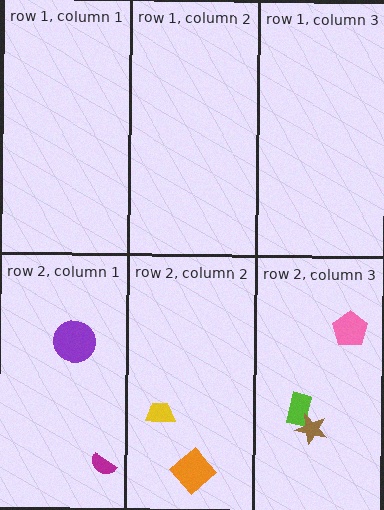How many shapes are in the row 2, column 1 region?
2.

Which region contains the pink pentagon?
The row 2, column 3 region.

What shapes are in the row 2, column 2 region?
The orange diamond, the yellow trapezoid.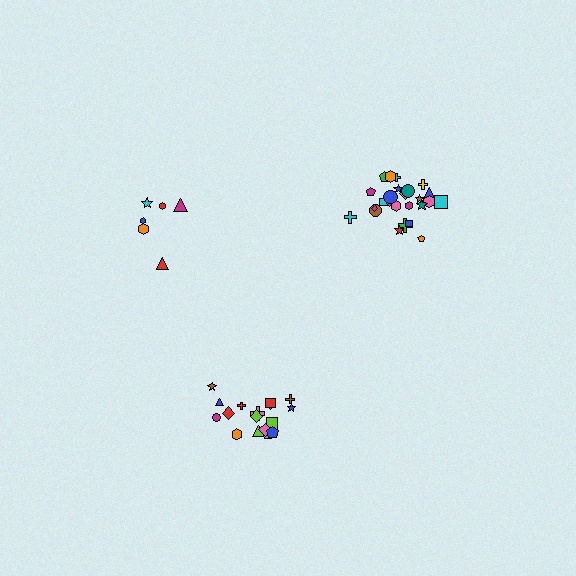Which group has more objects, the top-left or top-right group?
The top-right group.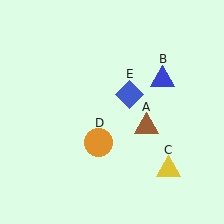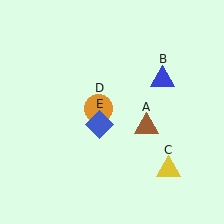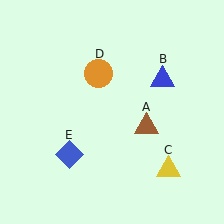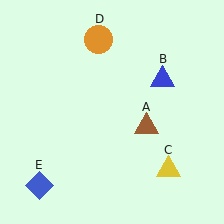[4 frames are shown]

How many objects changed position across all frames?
2 objects changed position: orange circle (object D), blue diamond (object E).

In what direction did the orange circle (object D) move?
The orange circle (object D) moved up.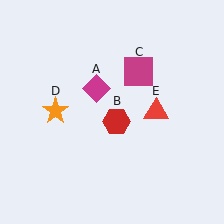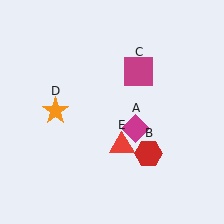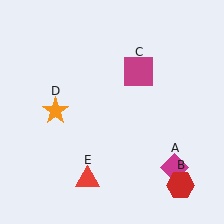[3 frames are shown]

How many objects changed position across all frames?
3 objects changed position: magenta diamond (object A), red hexagon (object B), red triangle (object E).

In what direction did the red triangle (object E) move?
The red triangle (object E) moved down and to the left.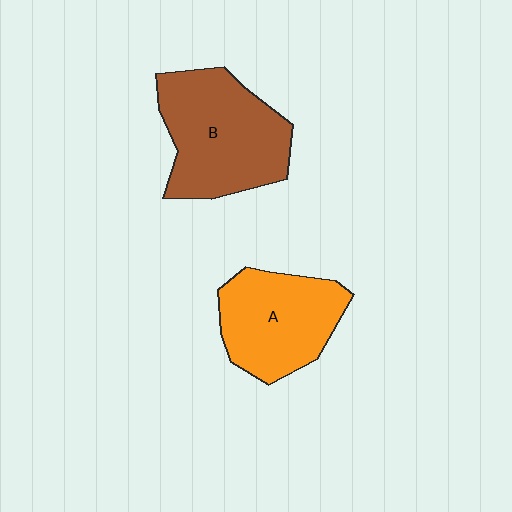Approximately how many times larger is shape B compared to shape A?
Approximately 1.2 times.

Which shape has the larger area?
Shape B (brown).